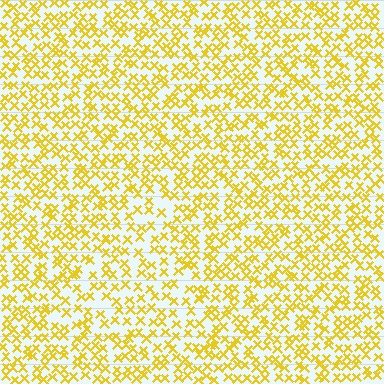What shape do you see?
I see a triangle.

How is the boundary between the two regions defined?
The boundary is defined by a change in element density (approximately 1.5x ratio). All elements are the same color, size, and shape.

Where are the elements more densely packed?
The elements are more densely packed outside the triangle boundary.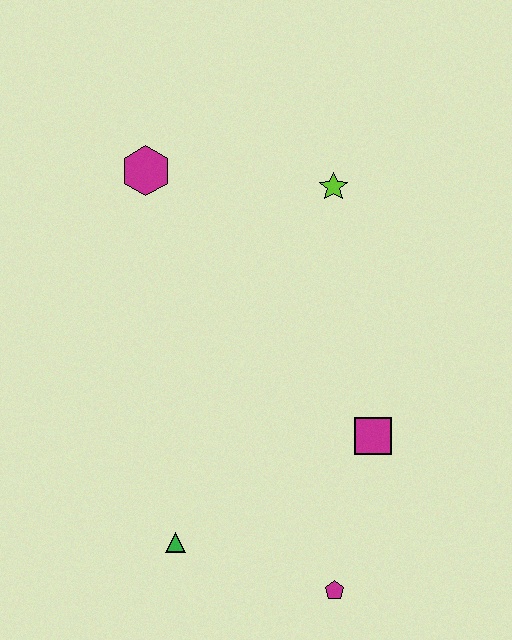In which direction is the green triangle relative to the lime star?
The green triangle is below the lime star.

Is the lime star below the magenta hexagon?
Yes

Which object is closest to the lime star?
The magenta hexagon is closest to the lime star.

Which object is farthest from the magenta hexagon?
The magenta pentagon is farthest from the magenta hexagon.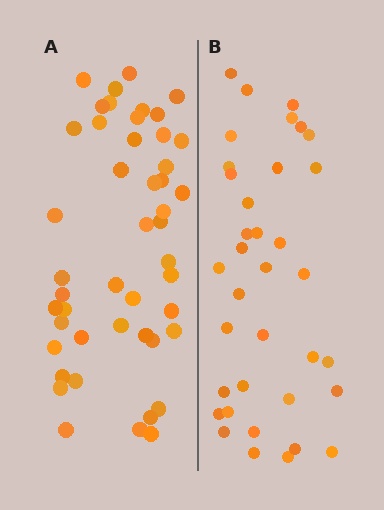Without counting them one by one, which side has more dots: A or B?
Region A (the left region) has more dots.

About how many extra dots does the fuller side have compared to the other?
Region A has roughly 12 or so more dots than region B.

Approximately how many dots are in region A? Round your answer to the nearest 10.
About 50 dots. (The exact count is 47, which rounds to 50.)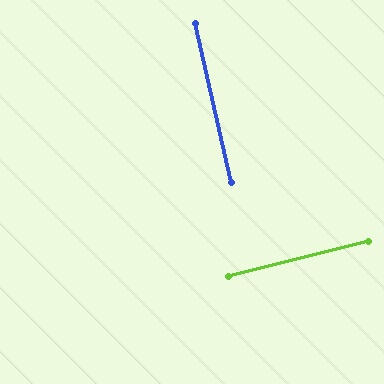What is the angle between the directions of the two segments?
Approximately 89 degrees.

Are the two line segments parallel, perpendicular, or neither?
Perpendicular — they meet at approximately 89°.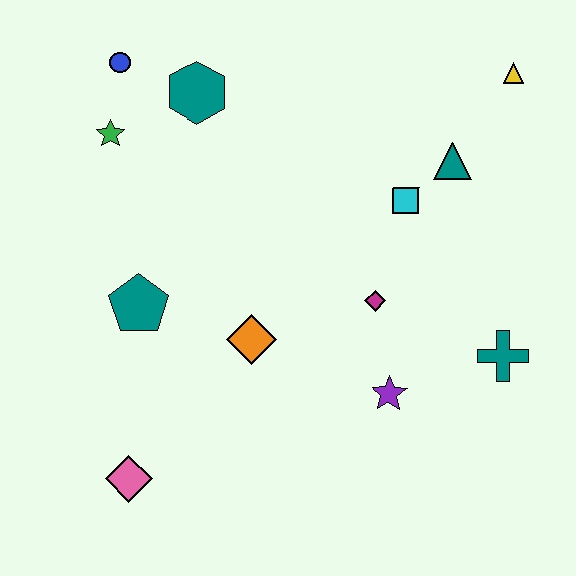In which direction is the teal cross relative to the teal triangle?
The teal cross is below the teal triangle.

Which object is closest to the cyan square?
The teal triangle is closest to the cyan square.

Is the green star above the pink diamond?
Yes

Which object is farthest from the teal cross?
The blue circle is farthest from the teal cross.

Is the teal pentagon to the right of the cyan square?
No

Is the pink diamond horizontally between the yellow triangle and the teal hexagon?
No